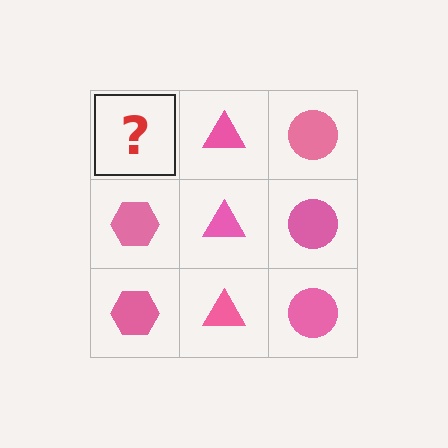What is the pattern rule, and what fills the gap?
The rule is that each column has a consistent shape. The gap should be filled with a pink hexagon.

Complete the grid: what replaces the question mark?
The question mark should be replaced with a pink hexagon.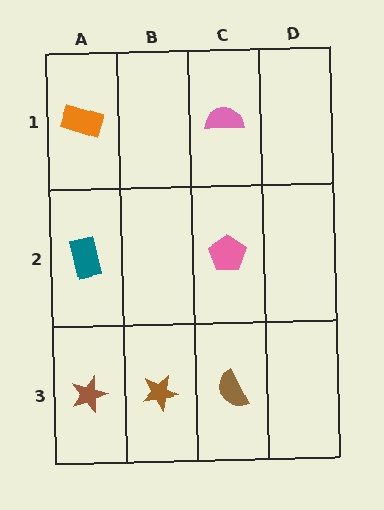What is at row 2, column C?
A pink pentagon.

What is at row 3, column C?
A brown semicircle.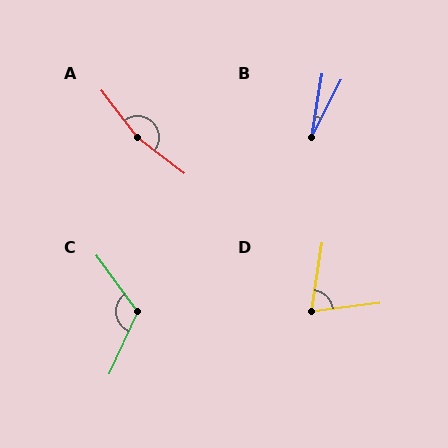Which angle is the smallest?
B, at approximately 18 degrees.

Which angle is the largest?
A, at approximately 165 degrees.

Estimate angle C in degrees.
Approximately 119 degrees.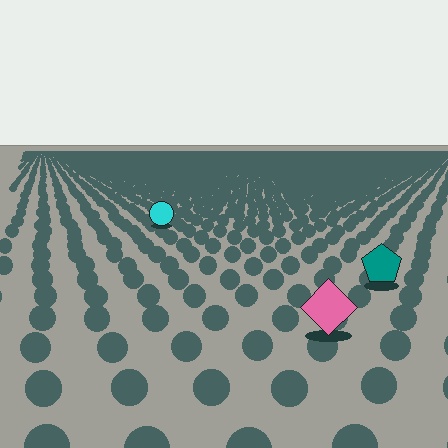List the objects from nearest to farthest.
From nearest to farthest: the pink diamond, the teal pentagon, the cyan circle.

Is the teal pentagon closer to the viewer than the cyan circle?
Yes. The teal pentagon is closer — you can tell from the texture gradient: the ground texture is coarser near it.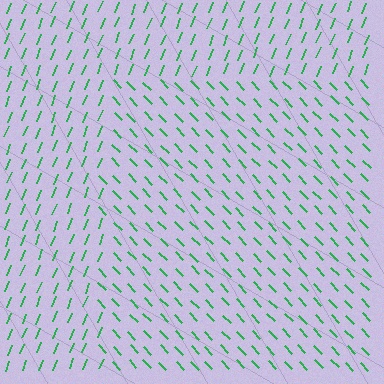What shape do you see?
I see a rectangle.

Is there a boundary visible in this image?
Yes, there is a texture boundary formed by a change in line orientation.